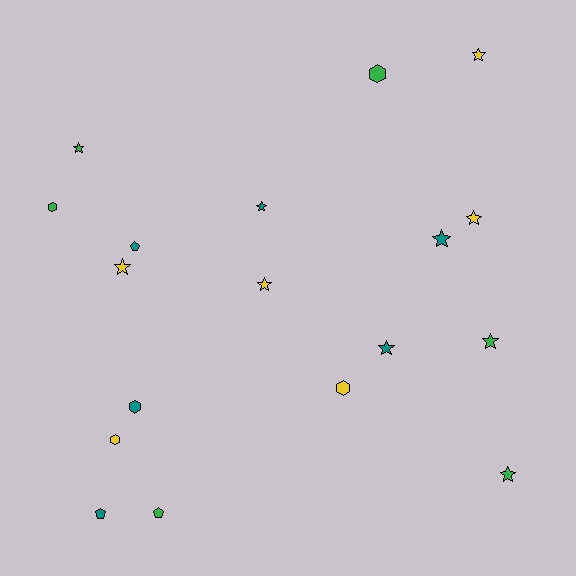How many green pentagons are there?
There is 1 green pentagon.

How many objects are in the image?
There are 18 objects.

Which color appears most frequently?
Teal, with 6 objects.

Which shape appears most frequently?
Star, with 10 objects.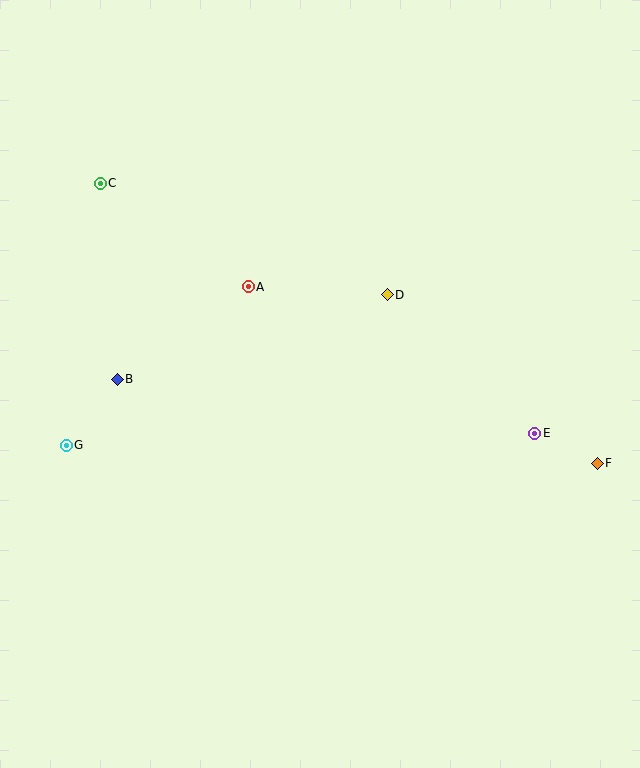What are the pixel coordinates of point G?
Point G is at (66, 445).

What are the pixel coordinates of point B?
Point B is at (117, 379).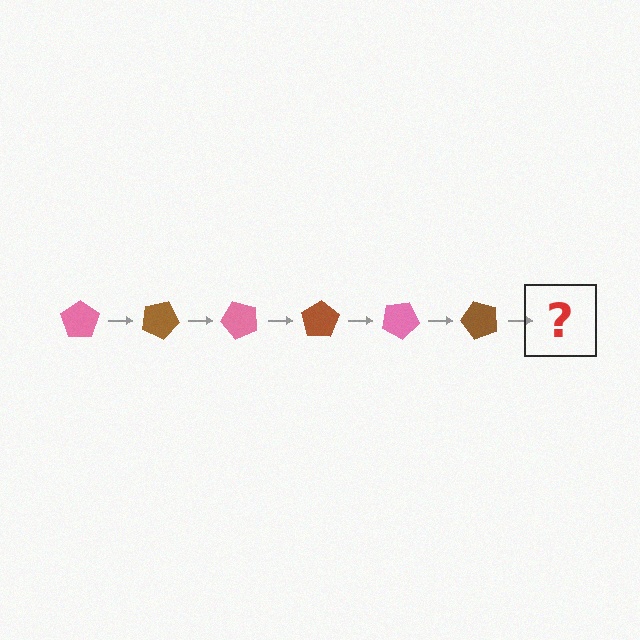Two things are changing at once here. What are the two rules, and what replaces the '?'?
The two rules are that it rotates 25 degrees each step and the color cycles through pink and brown. The '?' should be a pink pentagon, rotated 150 degrees from the start.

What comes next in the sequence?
The next element should be a pink pentagon, rotated 150 degrees from the start.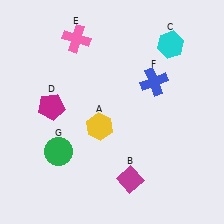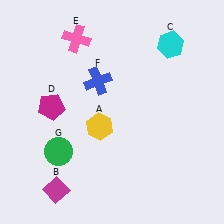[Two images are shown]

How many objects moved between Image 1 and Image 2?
2 objects moved between the two images.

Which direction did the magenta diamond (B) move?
The magenta diamond (B) moved left.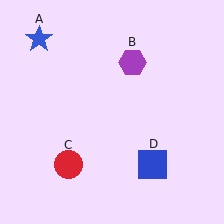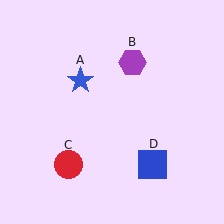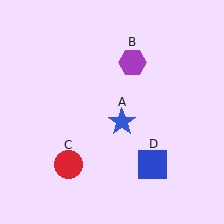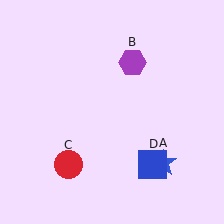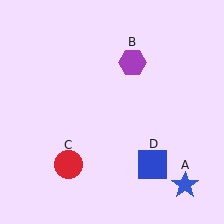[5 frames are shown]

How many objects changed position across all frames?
1 object changed position: blue star (object A).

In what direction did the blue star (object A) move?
The blue star (object A) moved down and to the right.